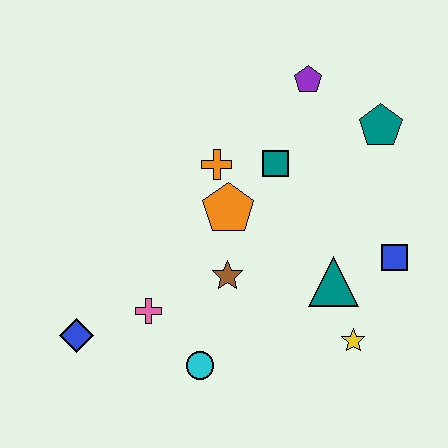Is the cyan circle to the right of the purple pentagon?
No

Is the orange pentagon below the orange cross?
Yes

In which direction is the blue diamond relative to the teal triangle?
The blue diamond is to the left of the teal triangle.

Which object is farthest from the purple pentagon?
The blue diamond is farthest from the purple pentagon.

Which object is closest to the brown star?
The orange pentagon is closest to the brown star.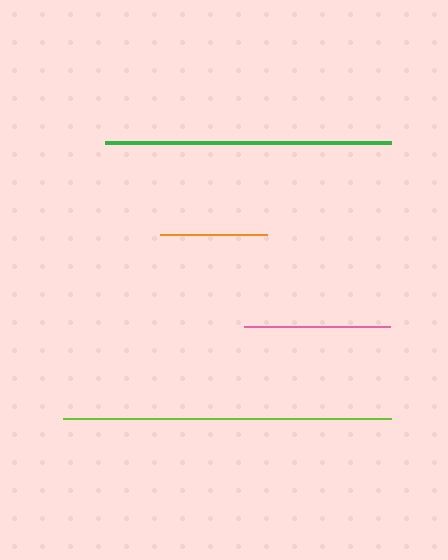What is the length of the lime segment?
The lime segment is approximately 328 pixels long.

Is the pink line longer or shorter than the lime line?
The lime line is longer than the pink line.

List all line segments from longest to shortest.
From longest to shortest: lime, green, pink, orange.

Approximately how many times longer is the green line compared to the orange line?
The green line is approximately 2.7 times the length of the orange line.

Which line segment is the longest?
The lime line is the longest at approximately 328 pixels.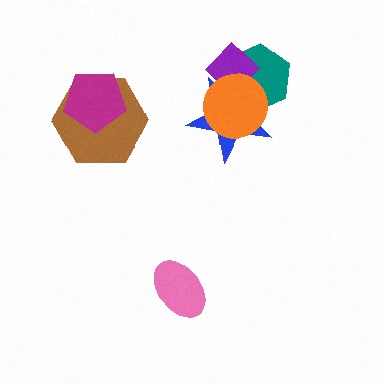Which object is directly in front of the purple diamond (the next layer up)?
The blue star is directly in front of the purple diamond.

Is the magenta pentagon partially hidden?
No, no other shape covers it.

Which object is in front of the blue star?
The orange circle is in front of the blue star.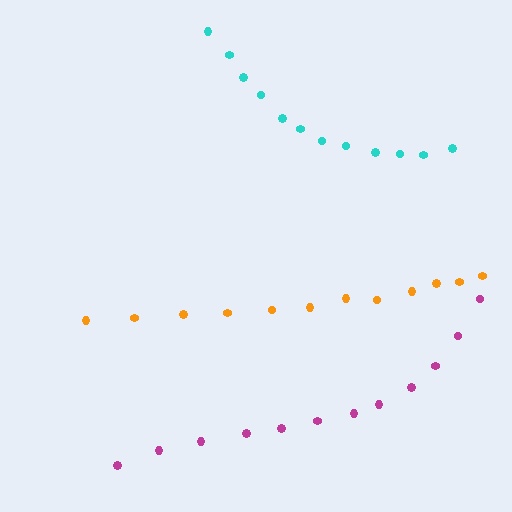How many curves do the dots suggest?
There are 3 distinct paths.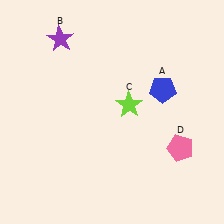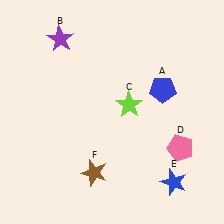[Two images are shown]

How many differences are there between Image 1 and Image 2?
There are 2 differences between the two images.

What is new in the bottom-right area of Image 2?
A blue star (E) was added in the bottom-right area of Image 2.